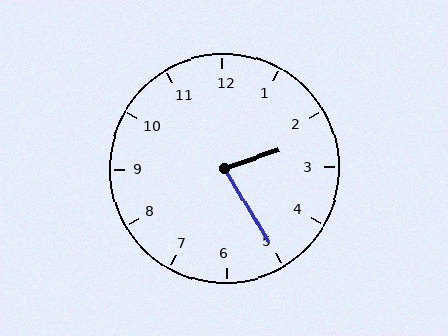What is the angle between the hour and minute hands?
Approximately 78 degrees.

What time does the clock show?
2:25.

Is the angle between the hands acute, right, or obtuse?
It is acute.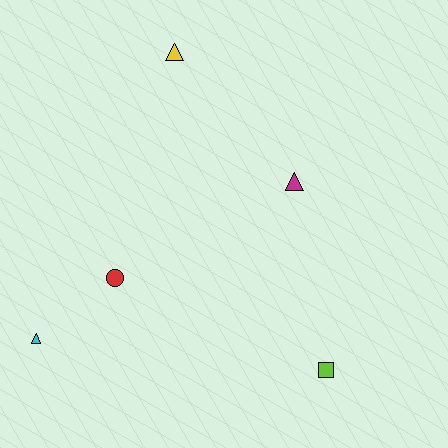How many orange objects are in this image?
There are no orange objects.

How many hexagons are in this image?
There are no hexagons.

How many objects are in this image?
There are 5 objects.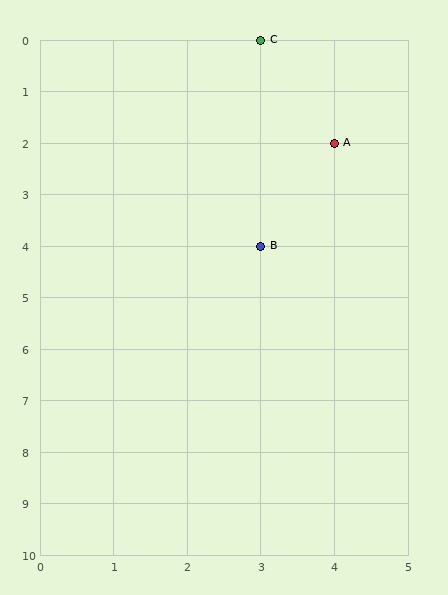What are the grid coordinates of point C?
Point C is at grid coordinates (3, 0).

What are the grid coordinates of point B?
Point B is at grid coordinates (3, 4).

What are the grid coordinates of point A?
Point A is at grid coordinates (4, 2).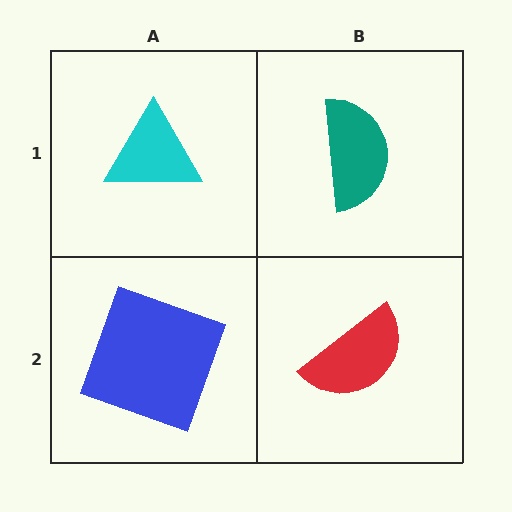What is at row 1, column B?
A teal semicircle.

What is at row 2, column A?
A blue square.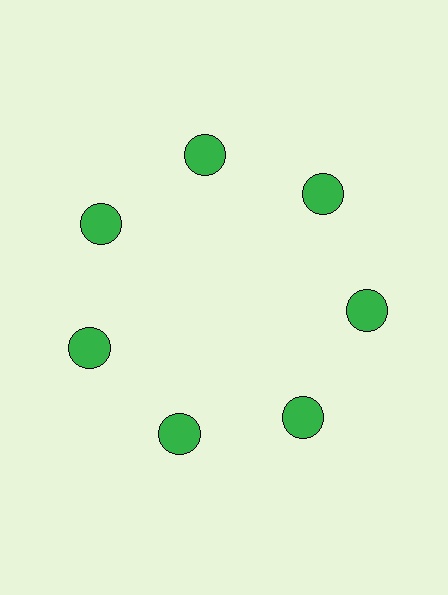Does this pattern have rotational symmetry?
Yes, this pattern has 7-fold rotational symmetry. It looks the same after rotating 51 degrees around the center.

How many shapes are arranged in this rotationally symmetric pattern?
There are 7 shapes, arranged in 7 groups of 1.